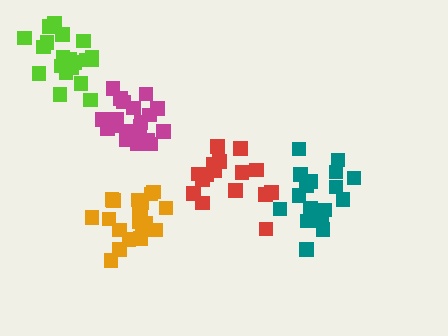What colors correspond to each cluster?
The clusters are colored: lime, teal, magenta, red, orange.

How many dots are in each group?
Group 1: 20 dots, Group 2: 20 dots, Group 3: 21 dots, Group 4: 17 dots, Group 5: 20 dots (98 total).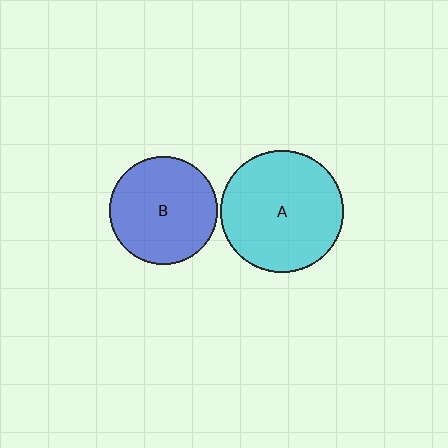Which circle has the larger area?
Circle A (cyan).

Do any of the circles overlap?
No, none of the circles overlap.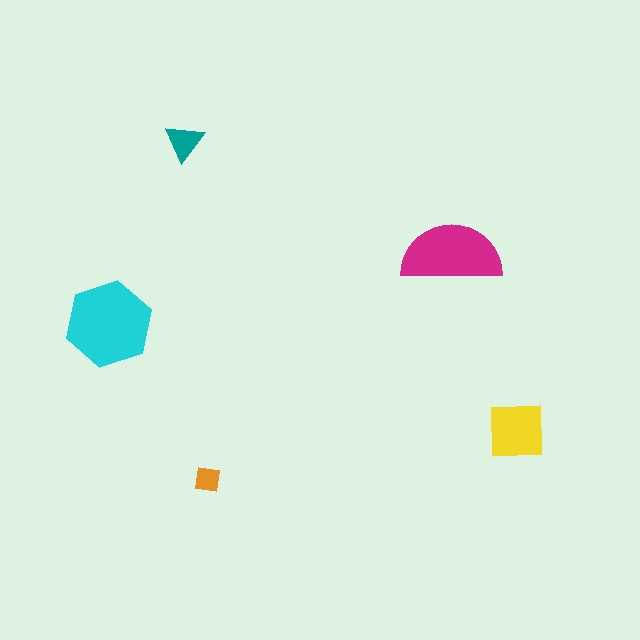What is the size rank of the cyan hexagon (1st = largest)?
1st.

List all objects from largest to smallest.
The cyan hexagon, the magenta semicircle, the yellow square, the teal triangle, the orange square.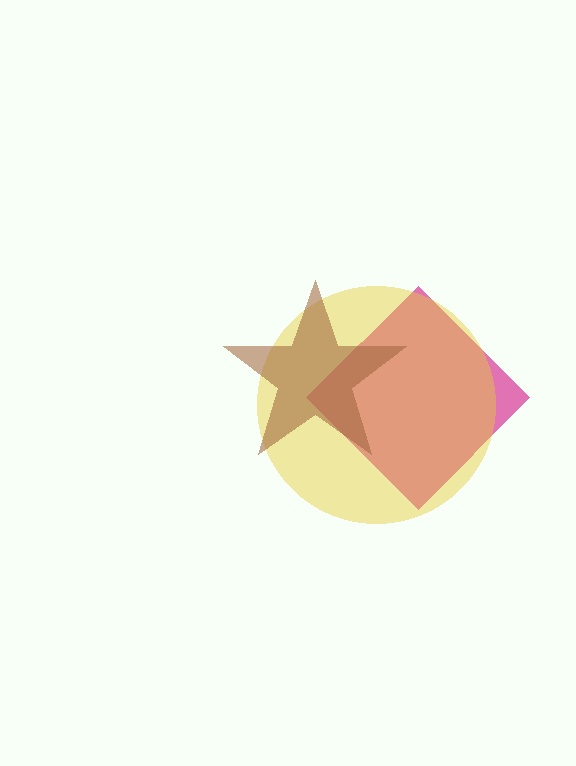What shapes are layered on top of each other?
The layered shapes are: a magenta diamond, a yellow circle, a brown star.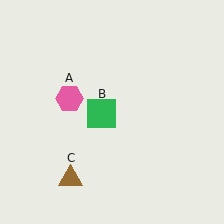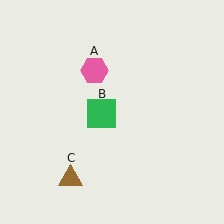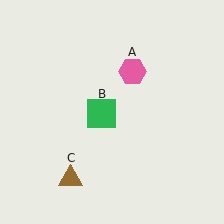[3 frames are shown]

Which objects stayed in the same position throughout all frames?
Green square (object B) and brown triangle (object C) remained stationary.